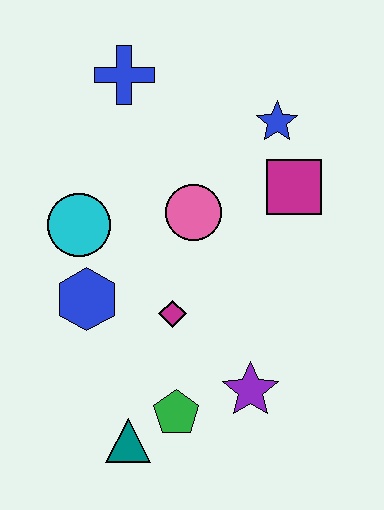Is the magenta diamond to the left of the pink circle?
Yes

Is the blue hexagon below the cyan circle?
Yes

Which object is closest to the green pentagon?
The teal triangle is closest to the green pentagon.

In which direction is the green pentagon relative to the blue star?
The green pentagon is below the blue star.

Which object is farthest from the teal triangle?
The blue cross is farthest from the teal triangle.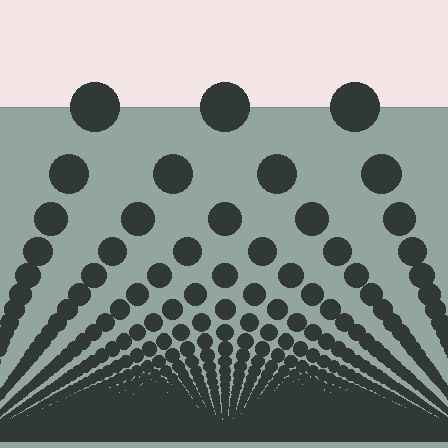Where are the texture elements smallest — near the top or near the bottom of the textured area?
Near the bottom.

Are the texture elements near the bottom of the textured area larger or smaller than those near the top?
Smaller. The gradient is inverted — elements near the bottom are smaller and denser.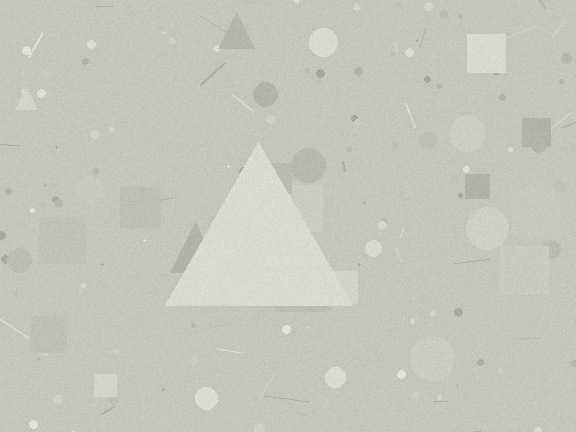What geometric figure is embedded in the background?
A triangle is embedded in the background.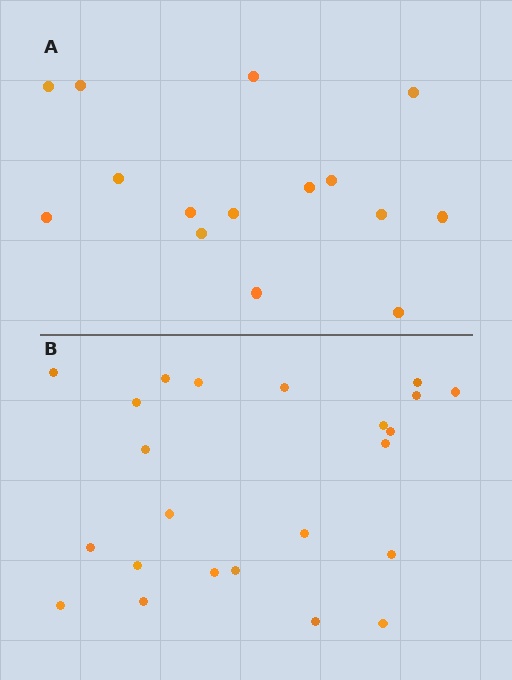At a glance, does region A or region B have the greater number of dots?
Region B (the bottom region) has more dots.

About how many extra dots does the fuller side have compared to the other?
Region B has roughly 8 or so more dots than region A.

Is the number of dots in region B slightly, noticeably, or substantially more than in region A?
Region B has substantially more. The ratio is roughly 1.5 to 1.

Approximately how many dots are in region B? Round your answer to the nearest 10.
About 20 dots. (The exact count is 23, which rounds to 20.)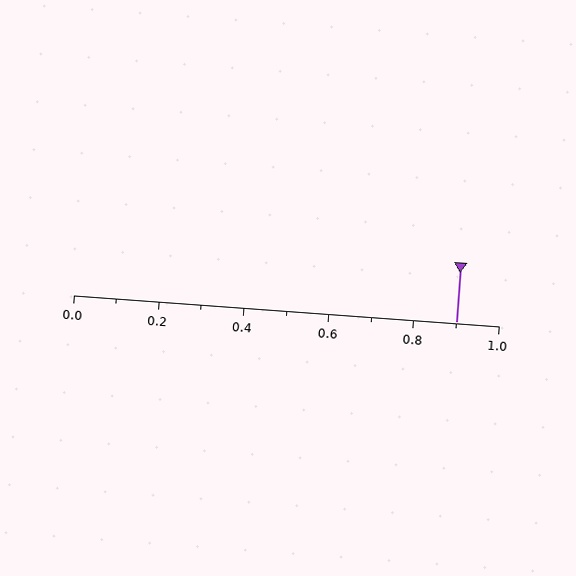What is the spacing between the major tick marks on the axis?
The major ticks are spaced 0.2 apart.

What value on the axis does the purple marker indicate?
The marker indicates approximately 0.9.